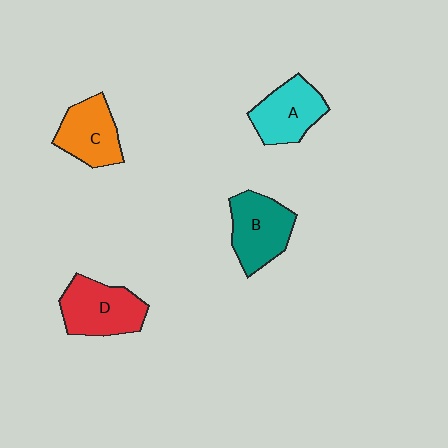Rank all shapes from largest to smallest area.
From largest to smallest: D (red), B (teal), A (cyan), C (orange).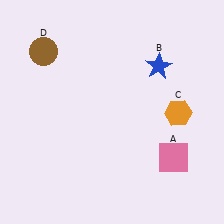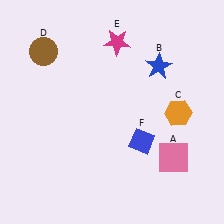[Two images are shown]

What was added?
A magenta star (E), a blue diamond (F) were added in Image 2.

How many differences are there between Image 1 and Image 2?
There are 2 differences between the two images.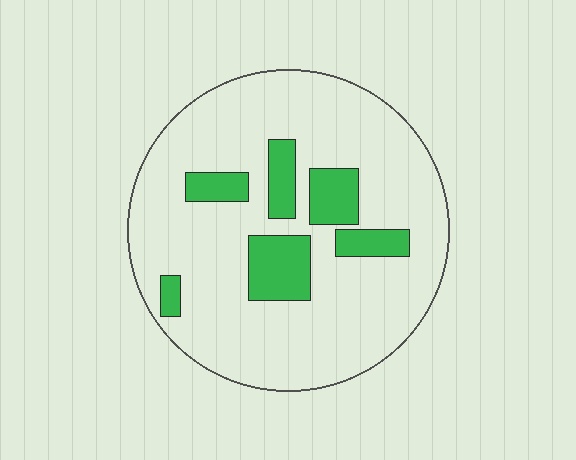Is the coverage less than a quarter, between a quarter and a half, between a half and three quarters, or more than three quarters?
Less than a quarter.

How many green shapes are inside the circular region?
6.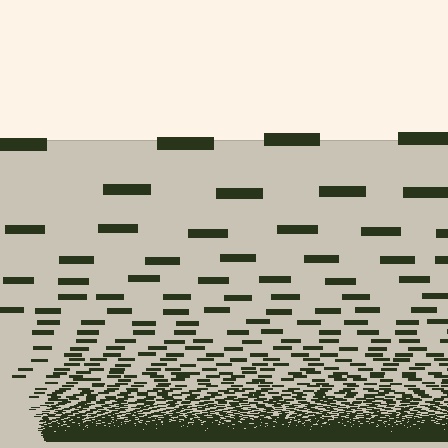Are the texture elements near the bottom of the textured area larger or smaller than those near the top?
Smaller. The gradient is inverted — elements near the bottom are smaller and denser.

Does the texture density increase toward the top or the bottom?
Density increases toward the bottom.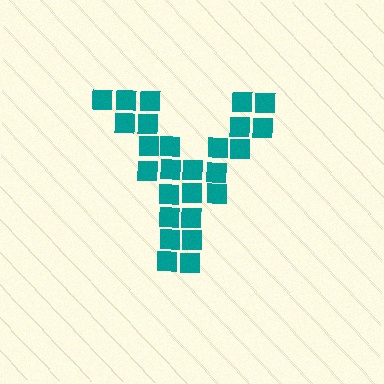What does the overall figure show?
The overall figure shows the letter Y.